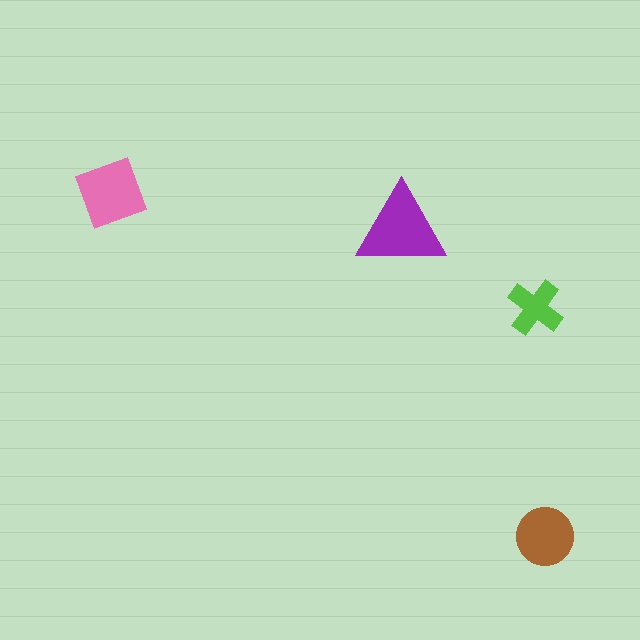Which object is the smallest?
The lime cross.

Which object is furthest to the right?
The brown circle is rightmost.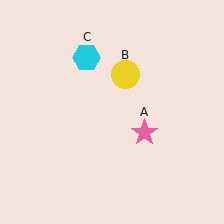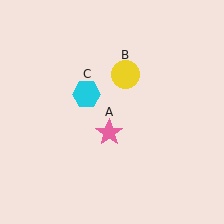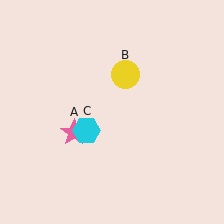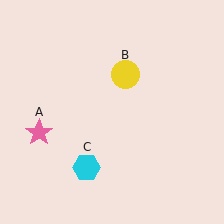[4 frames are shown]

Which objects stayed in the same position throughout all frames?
Yellow circle (object B) remained stationary.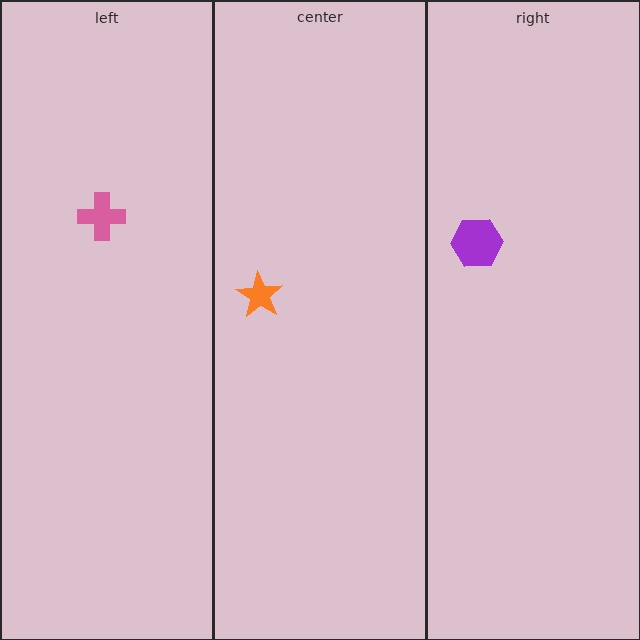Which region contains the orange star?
The center region.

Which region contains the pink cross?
The left region.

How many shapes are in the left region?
1.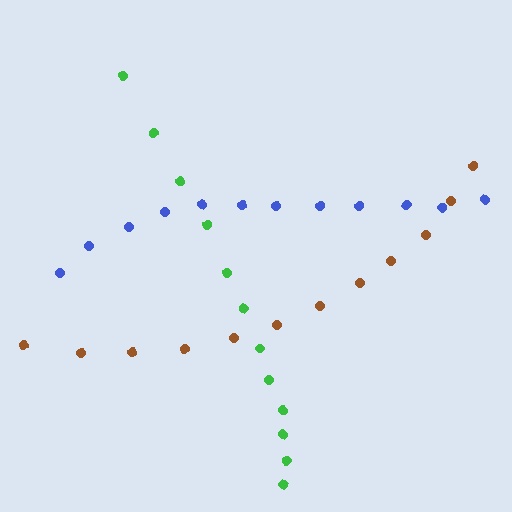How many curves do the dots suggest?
There are 3 distinct paths.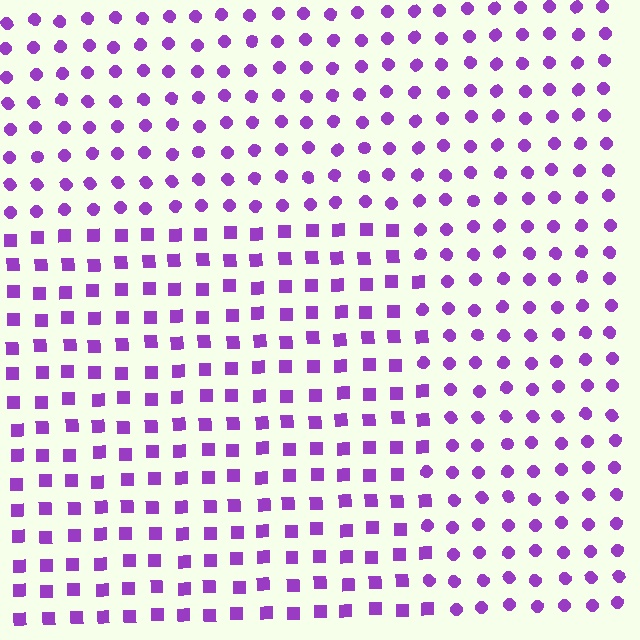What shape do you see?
I see a rectangle.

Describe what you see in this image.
The image is filled with small purple elements arranged in a uniform grid. A rectangle-shaped region contains squares, while the surrounding area contains circles. The boundary is defined purely by the change in element shape.